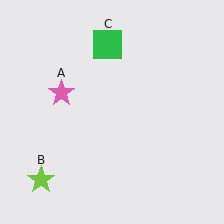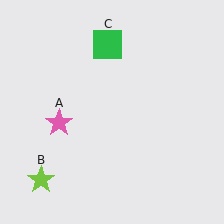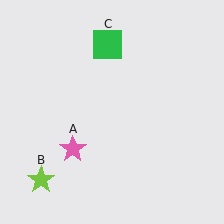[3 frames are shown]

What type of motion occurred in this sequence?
The pink star (object A) rotated counterclockwise around the center of the scene.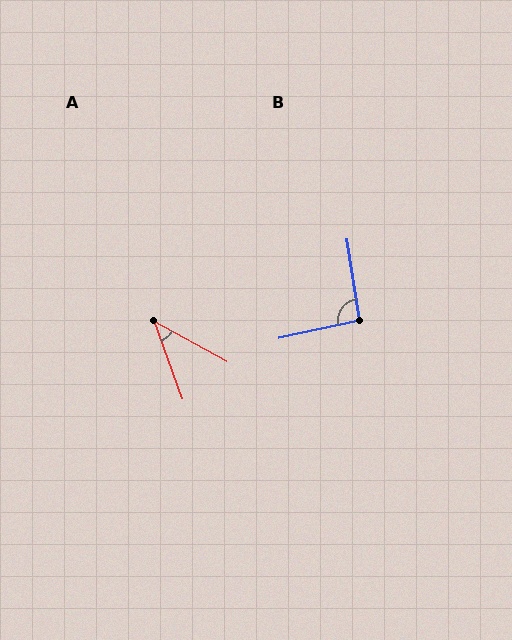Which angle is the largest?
B, at approximately 94 degrees.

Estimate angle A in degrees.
Approximately 42 degrees.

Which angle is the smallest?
A, at approximately 42 degrees.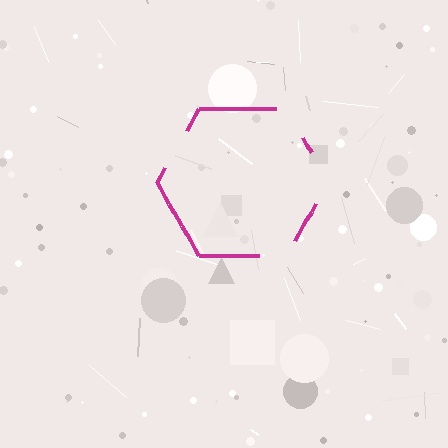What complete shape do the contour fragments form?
The contour fragments form a hexagon.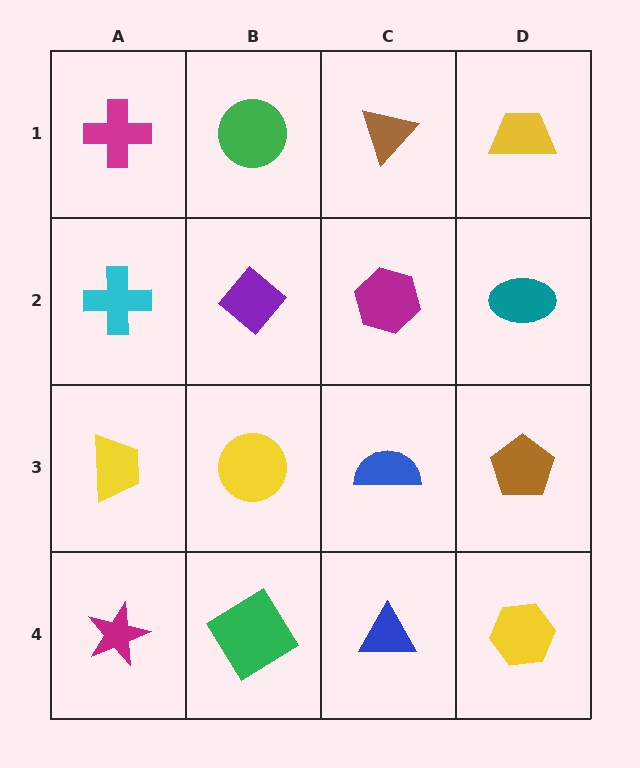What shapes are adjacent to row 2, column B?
A green circle (row 1, column B), a yellow circle (row 3, column B), a cyan cross (row 2, column A), a magenta hexagon (row 2, column C).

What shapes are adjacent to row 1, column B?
A purple diamond (row 2, column B), a magenta cross (row 1, column A), a brown triangle (row 1, column C).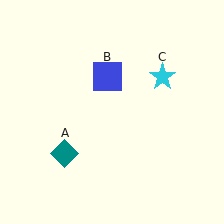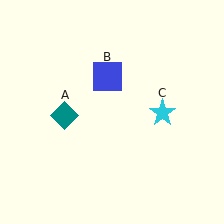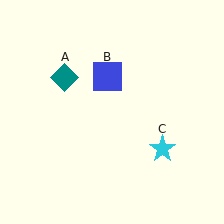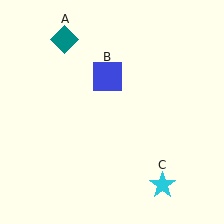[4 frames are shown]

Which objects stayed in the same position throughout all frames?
Blue square (object B) remained stationary.